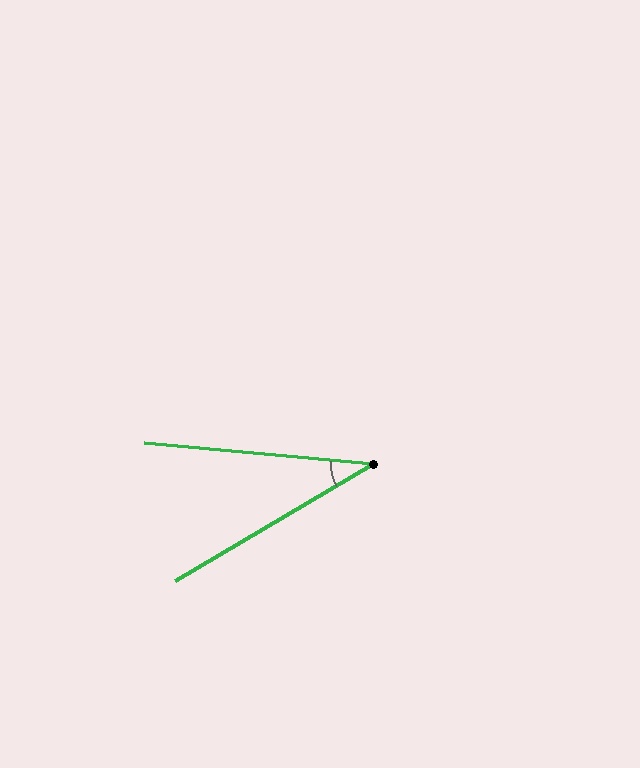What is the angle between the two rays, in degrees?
Approximately 36 degrees.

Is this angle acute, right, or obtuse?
It is acute.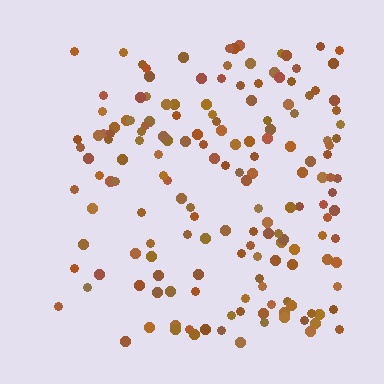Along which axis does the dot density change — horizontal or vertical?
Horizontal.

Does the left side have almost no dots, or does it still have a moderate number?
Still a moderate number, just noticeably fewer than the right.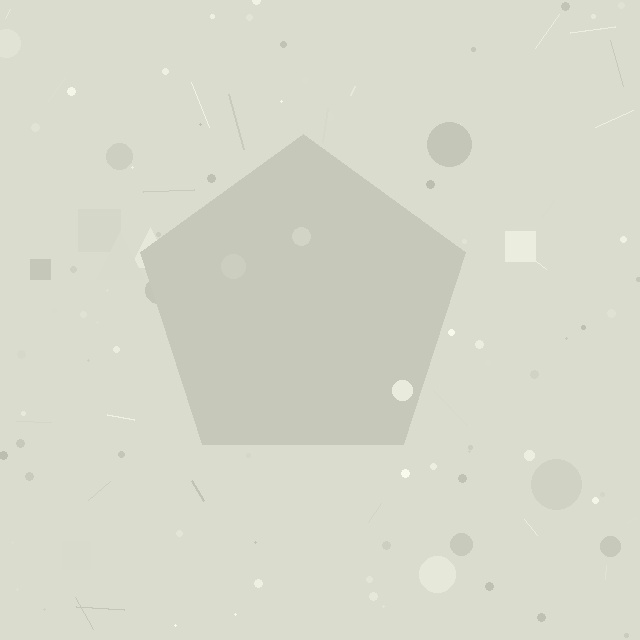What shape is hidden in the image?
A pentagon is hidden in the image.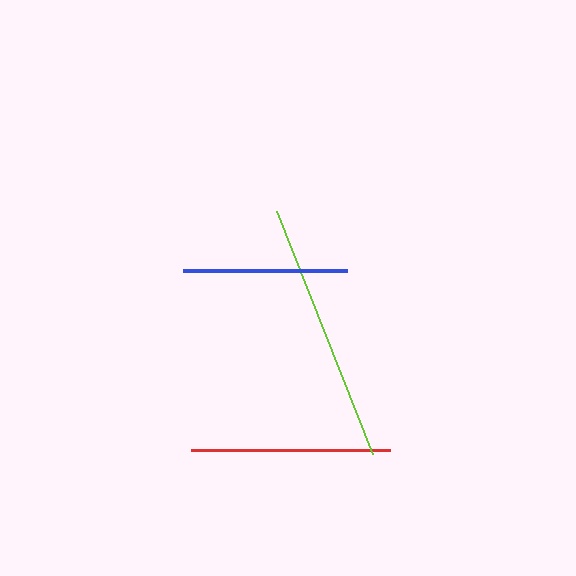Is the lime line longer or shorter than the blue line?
The lime line is longer than the blue line.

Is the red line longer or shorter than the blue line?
The red line is longer than the blue line.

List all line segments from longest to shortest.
From longest to shortest: lime, red, blue.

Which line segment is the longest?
The lime line is the longest at approximately 261 pixels.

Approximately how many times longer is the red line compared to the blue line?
The red line is approximately 1.2 times the length of the blue line.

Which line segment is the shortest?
The blue line is the shortest at approximately 165 pixels.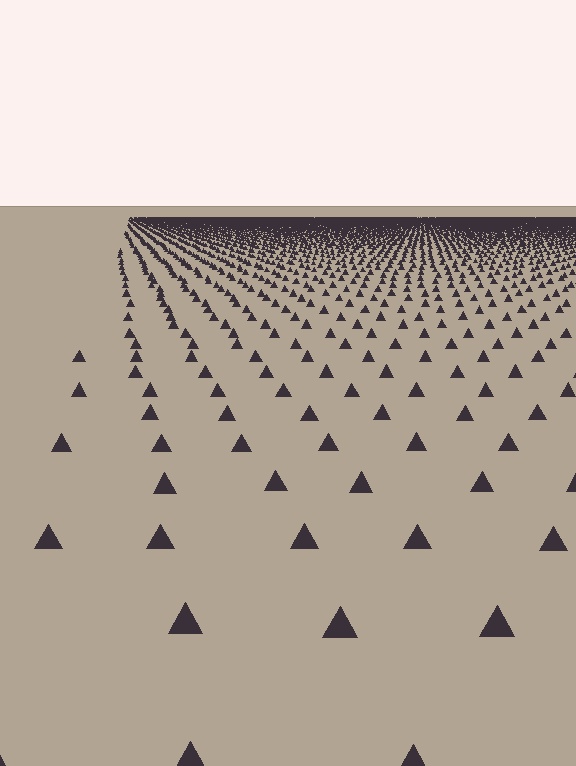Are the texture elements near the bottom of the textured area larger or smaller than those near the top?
Larger. Near the bottom, elements are closer to the viewer and appear at a bigger on-screen size.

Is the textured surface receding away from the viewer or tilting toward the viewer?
The surface is receding away from the viewer. Texture elements get smaller and denser toward the top.